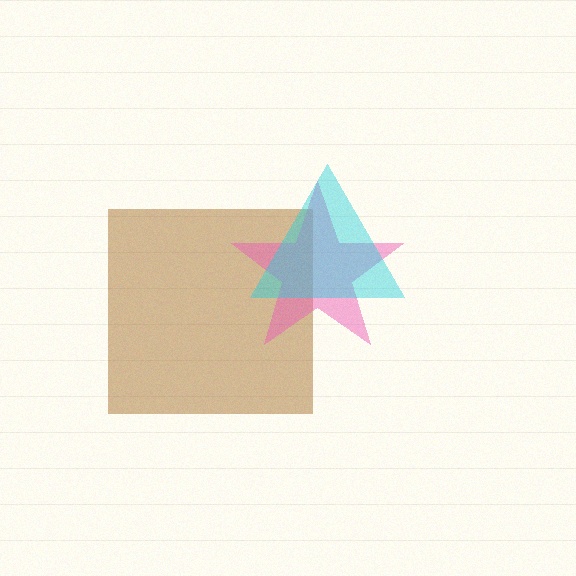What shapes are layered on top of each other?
The layered shapes are: a brown square, a pink star, a cyan triangle.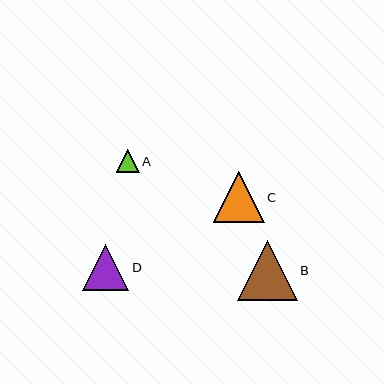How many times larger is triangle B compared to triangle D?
Triangle B is approximately 1.3 times the size of triangle D.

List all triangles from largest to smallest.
From largest to smallest: B, C, D, A.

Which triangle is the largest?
Triangle B is the largest with a size of approximately 59 pixels.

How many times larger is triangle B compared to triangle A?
Triangle B is approximately 2.6 times the size of triangle A.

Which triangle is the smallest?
Triangle A is the smallest with a size of approximately 23 pixels.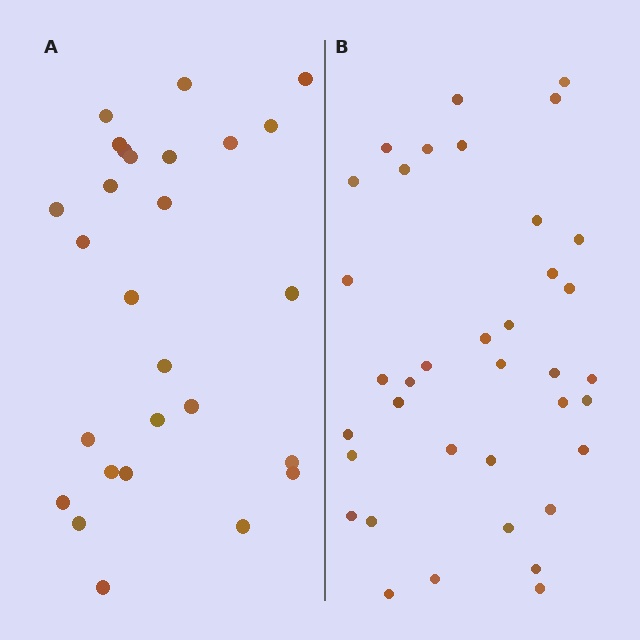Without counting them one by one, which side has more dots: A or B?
Region B (the right region) has more dots.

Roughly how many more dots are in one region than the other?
Region B has roughly 10 or so more dots than region A.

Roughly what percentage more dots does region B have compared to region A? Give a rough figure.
About 35% more.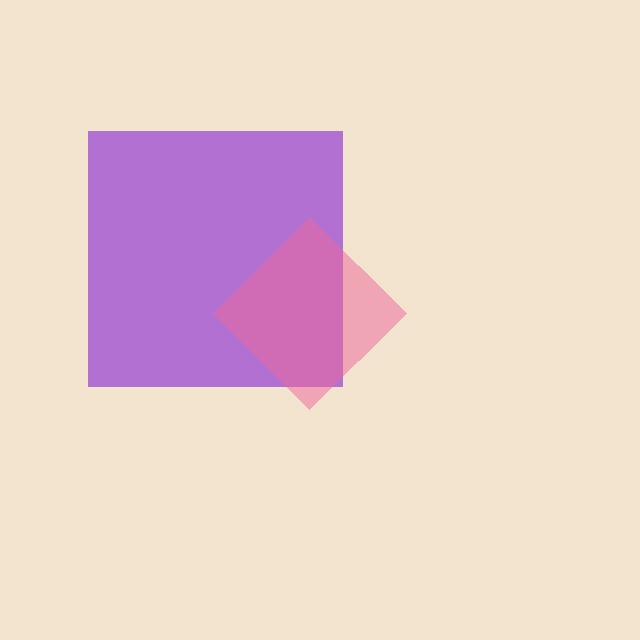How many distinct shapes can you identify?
There are 2 distinct shapes: a purple square, a pink diamond.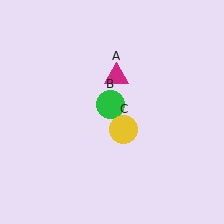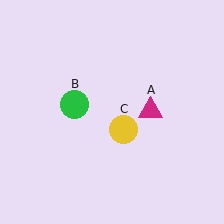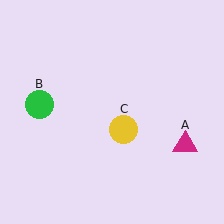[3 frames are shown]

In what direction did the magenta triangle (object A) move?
The magenta triangle (object A) moved down and to the right.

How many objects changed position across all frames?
2 objects changed position: magenta triangle (object A), green circle (object B).